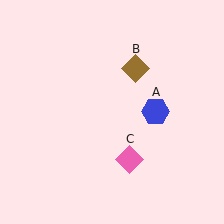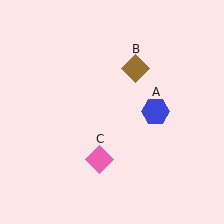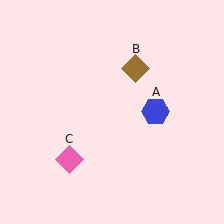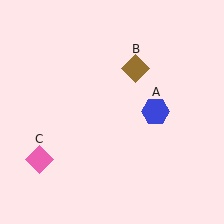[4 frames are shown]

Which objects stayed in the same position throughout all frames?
Blue hexagon (object A) and brown diamond (object B) remained stationary.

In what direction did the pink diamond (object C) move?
The pink diamond (object C) moved left.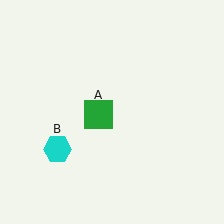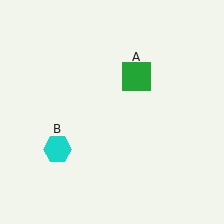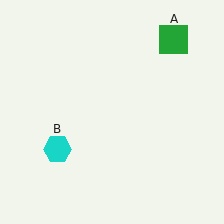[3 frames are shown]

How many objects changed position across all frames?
1 object changed position: green square (object A).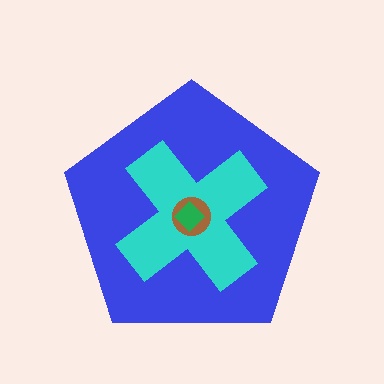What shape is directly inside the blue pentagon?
The cyan cross.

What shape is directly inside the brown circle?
The green diamond.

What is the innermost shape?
The green diamond.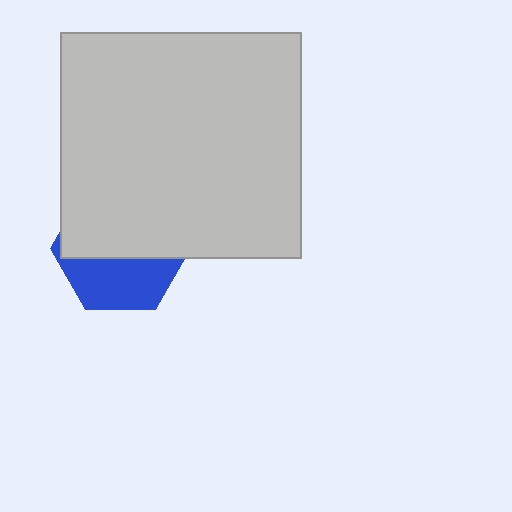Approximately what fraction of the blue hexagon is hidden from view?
Roughly 60% of the blue hexagon is hidden behind the light gray rectangle.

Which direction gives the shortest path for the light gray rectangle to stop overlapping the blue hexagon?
Moving up gives the shortest separation.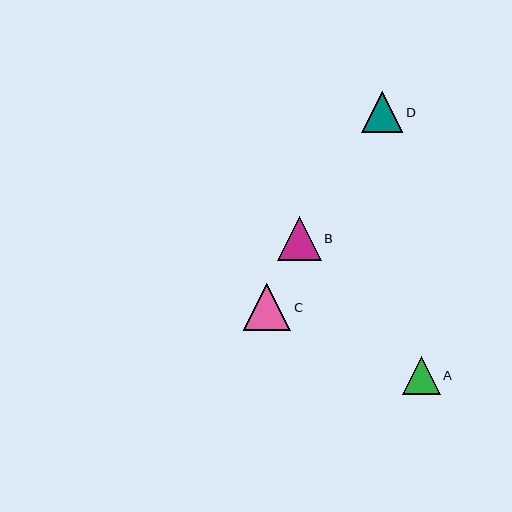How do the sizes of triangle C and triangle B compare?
Triangle C and triangle B are approximately the same size.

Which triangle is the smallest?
Triangle A is the smallest with a size of approximately 38 pixels.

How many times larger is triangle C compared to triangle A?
Triangle C is approximately 1.3 times the size of triangle A.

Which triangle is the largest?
Triangle C is the largest with a size of approximately 47 pixels.